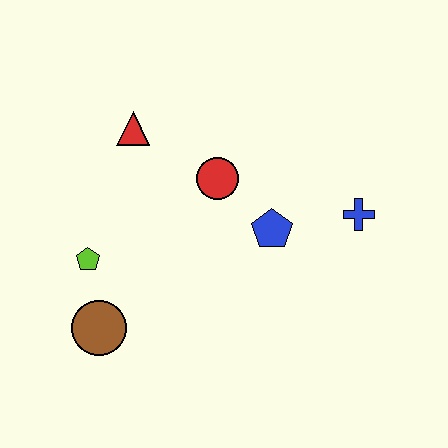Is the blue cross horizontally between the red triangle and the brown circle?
No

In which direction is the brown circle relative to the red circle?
The brown circle is below the red circle.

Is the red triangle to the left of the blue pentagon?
Yes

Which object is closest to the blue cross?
The blue pentagon is closest to the blue cross.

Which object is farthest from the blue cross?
The brown circle is farthest from the blue cross.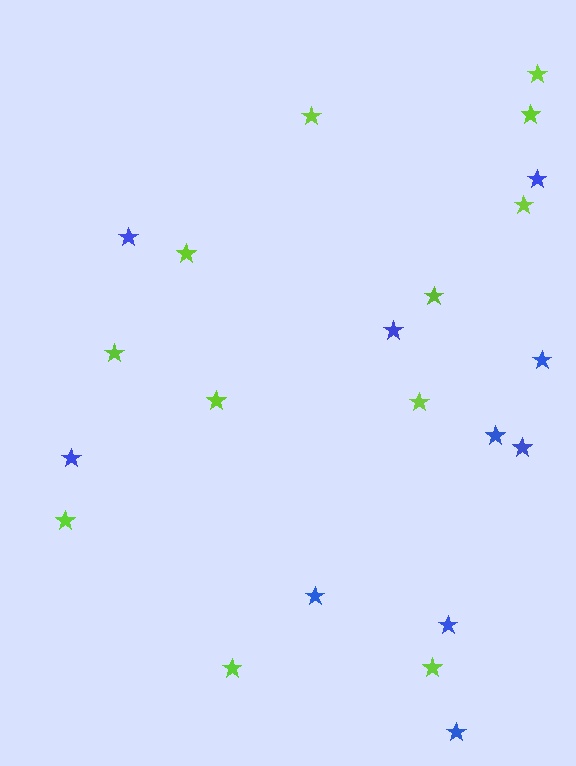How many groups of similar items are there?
There are 2 groups: one group of lime stars (12) and one group of blue stars (10).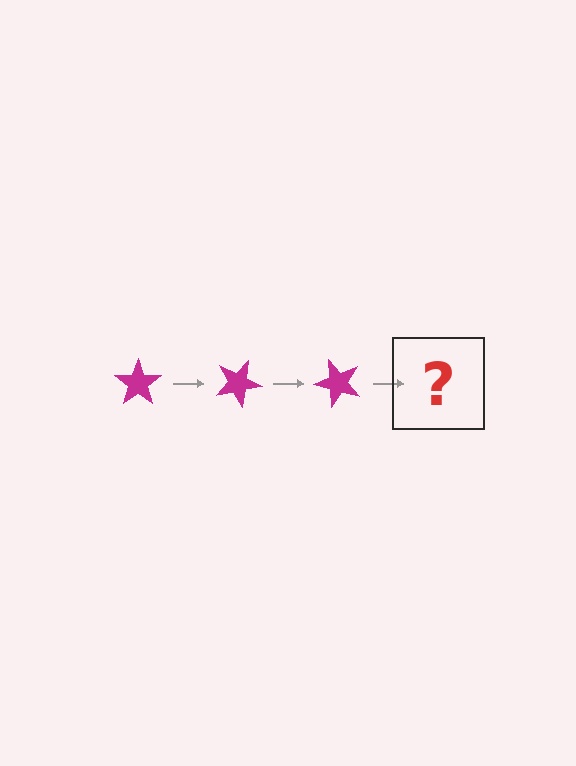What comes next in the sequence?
The next element should be a magenta star rotated 75 degrees.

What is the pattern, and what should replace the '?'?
The pattern is that the star rotates 25 degrees each step. The '?' should be a magenta star rotated 75 degrees.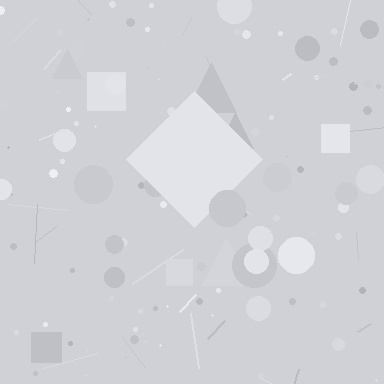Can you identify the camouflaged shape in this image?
The camouflaged shape is a diamond.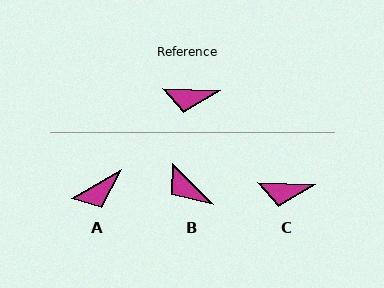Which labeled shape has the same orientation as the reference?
C.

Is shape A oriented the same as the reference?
No, it is off by about 31 degrees.